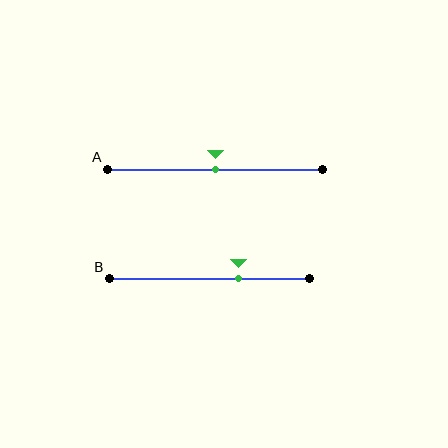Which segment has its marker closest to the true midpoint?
Segment A has its marker closest to the true midpoint.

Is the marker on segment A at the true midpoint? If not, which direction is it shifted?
Yes, the marker on segment A is at the true midpoint.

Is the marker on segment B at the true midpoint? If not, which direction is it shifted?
No, the marker on segment B is shifted to the right by about 15% of the segment length.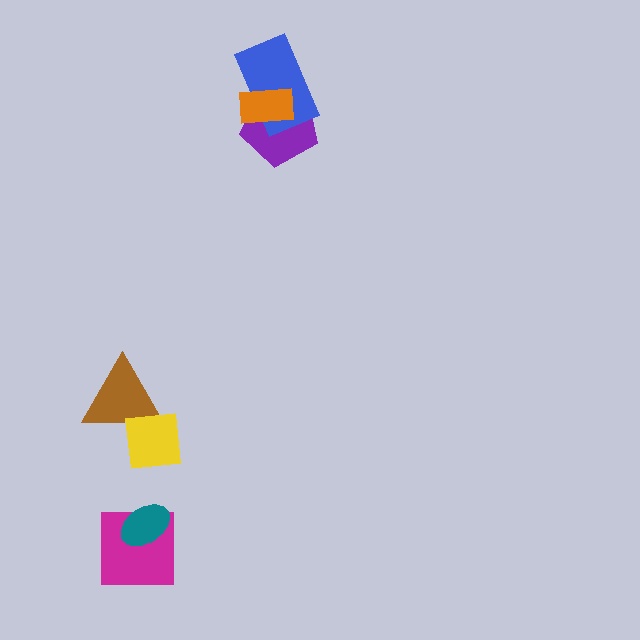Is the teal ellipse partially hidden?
No, no other shape covers it.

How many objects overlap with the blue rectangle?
2 objects overlap with the blue rectangle.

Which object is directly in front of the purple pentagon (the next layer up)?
The blue rectangle is directly in front of the purple pentagon.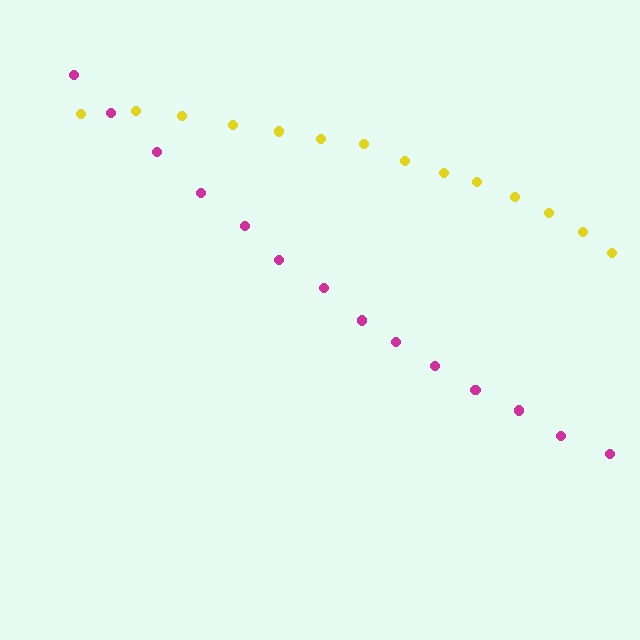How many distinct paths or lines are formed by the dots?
There are 2 distinct paths.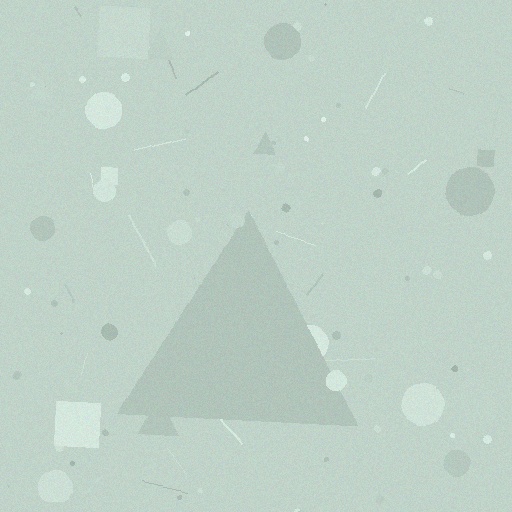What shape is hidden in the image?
A triangle is hidden in the image.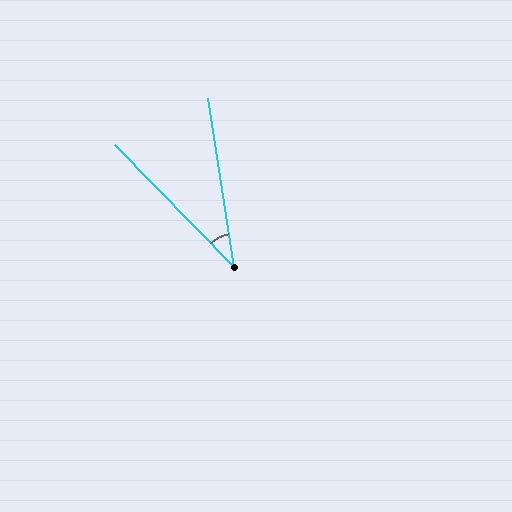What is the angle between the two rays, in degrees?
Approximately 36 degrees.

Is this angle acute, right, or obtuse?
It is acute.